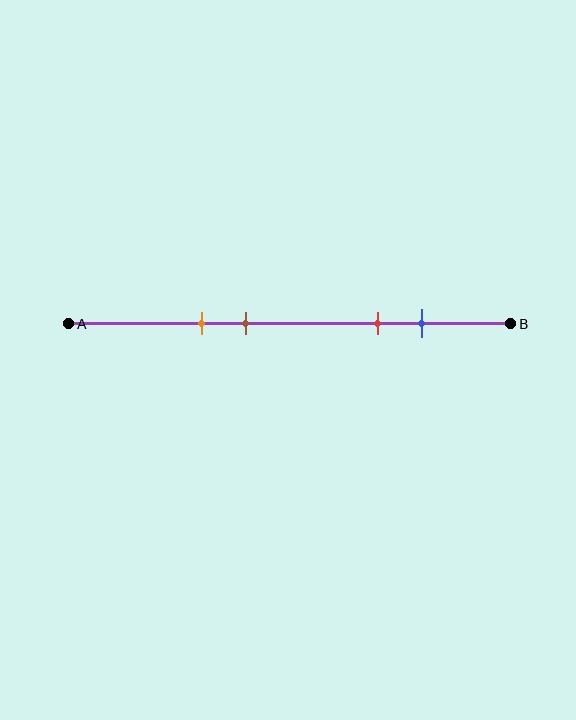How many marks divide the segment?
There are 4 marks dividing the segment.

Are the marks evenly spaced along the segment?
No, the marks are not evenly spaced.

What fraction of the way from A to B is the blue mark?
The blue mark is approximately 80% (0.8) of the way from A to B.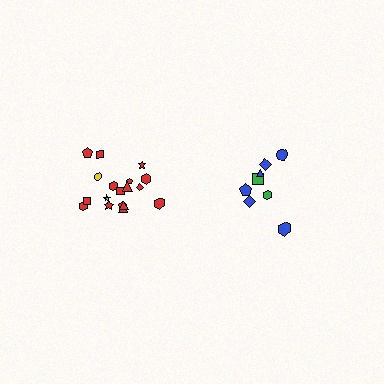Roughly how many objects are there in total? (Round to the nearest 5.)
Roughly 25 objects in total.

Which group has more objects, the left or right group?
The left group.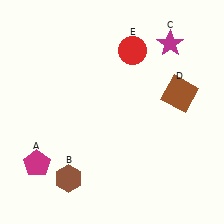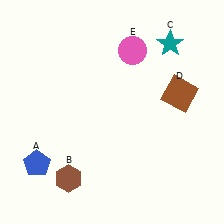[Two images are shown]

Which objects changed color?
A changed from magenta to blue. C changed from magenta to teal. E changed from red to pink.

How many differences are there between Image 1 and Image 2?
There are 3 differences between the two images.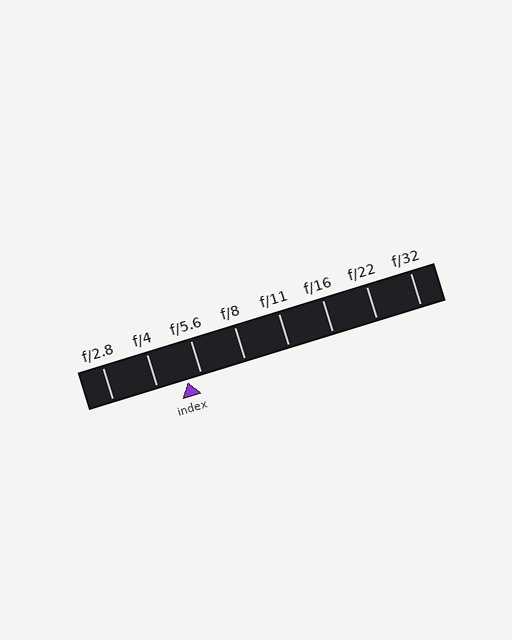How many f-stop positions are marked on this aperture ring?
There are 8 f-stop positions marked.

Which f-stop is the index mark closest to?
The index mark is closest to f/5.6.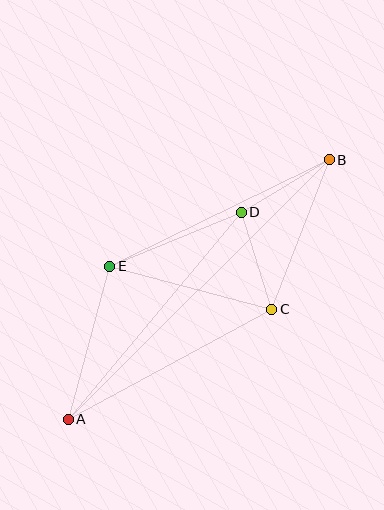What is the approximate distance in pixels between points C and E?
The distance between C and E is approximately 168 pixels.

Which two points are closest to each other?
Points C and D are closest to each other.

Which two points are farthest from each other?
Points A and B are farthest from each other.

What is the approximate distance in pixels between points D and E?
The distance between D and E is approximately 142 pixels.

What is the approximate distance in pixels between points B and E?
The distance between B and E is approximately 244 pixels.